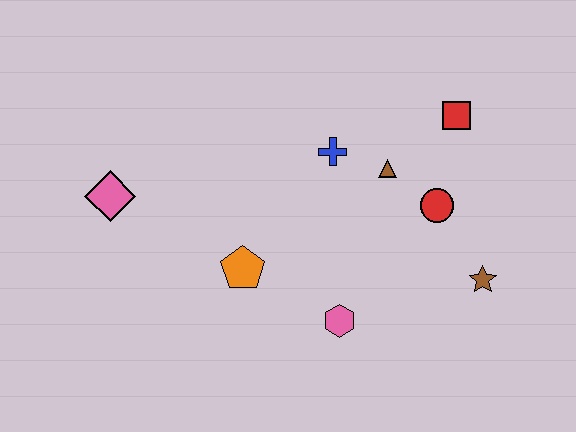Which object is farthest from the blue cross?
The pink diamond is farthest from the blue cross.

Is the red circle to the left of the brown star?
Yes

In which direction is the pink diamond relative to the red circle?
The pink diamond is to the left of the red circle.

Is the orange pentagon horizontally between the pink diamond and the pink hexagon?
Yes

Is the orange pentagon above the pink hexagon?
Yes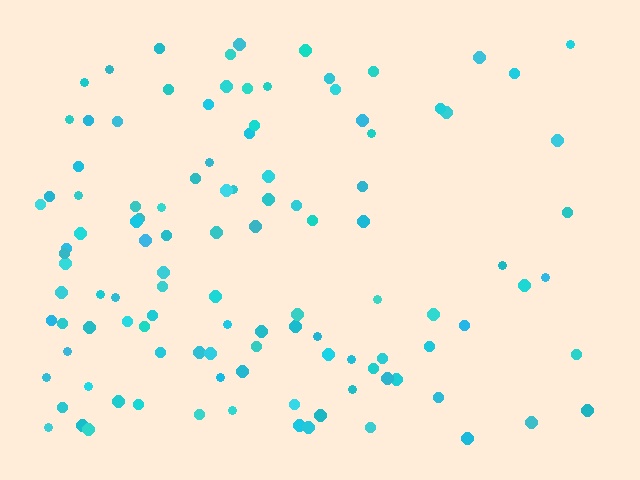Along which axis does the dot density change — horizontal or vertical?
Horizontal.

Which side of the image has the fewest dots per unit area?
The right.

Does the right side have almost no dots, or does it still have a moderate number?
Still a moderate number, just noticeably fewer than the left.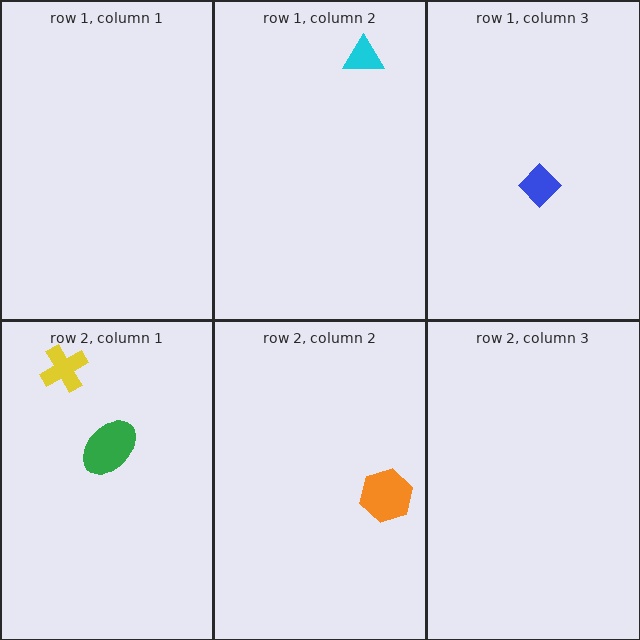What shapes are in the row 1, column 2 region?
The cyan triangle.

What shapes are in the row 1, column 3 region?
The blue diamond.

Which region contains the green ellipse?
The row 2, column 1 region.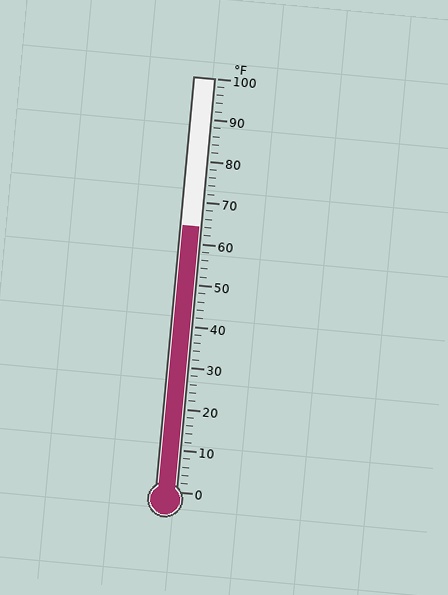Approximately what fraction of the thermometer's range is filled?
The thermometer is filled to approximately 65% of its range.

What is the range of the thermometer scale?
The thermometer scale ranges from 0°F to 100°F.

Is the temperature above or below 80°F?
The temperature is below 80°F.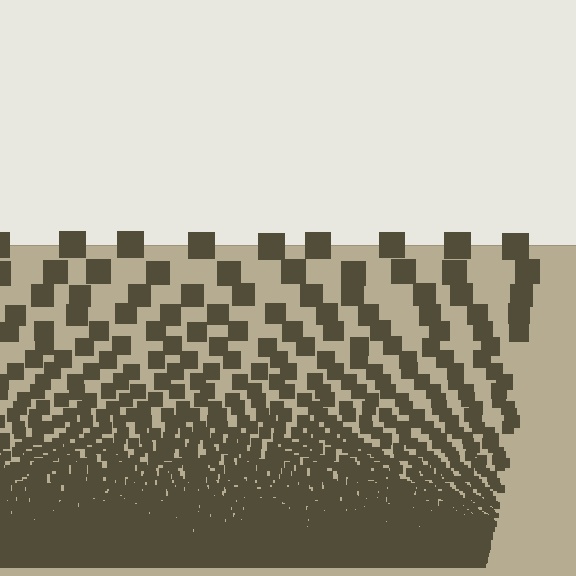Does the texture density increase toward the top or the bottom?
Density increases toward the bottom.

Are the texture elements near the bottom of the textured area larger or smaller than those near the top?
Smaller. The gradient is inverted — elements near the bottom are smaller and denser.